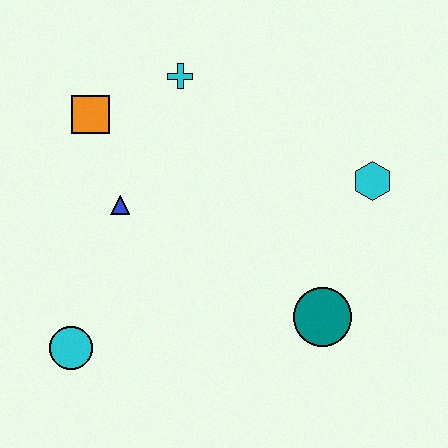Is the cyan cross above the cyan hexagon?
Yes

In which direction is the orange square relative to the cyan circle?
The orange square is above the cyan circle.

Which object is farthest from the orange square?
The teal circle is farthest from the orange square.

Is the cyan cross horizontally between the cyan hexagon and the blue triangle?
Yes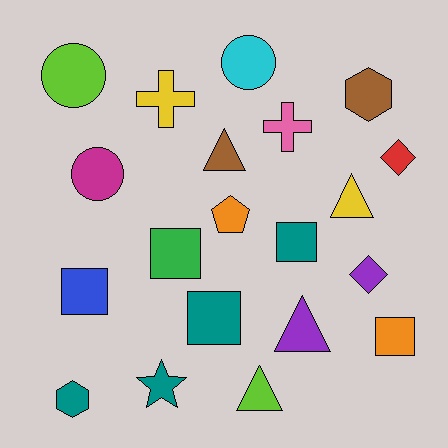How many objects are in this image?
There are 20 objects.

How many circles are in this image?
There are 3 circles.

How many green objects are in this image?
There is 1 green object.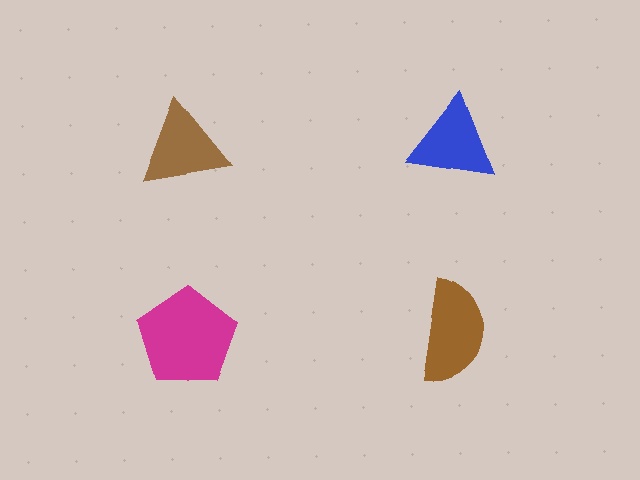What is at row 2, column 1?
A magenta pentagon.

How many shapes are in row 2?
2 shapes.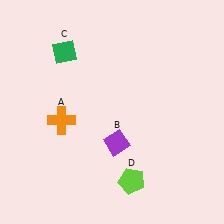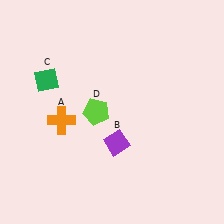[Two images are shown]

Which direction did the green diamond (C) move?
The green diamond (C) moved down.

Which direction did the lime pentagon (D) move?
The lime pentagon (D) moved up.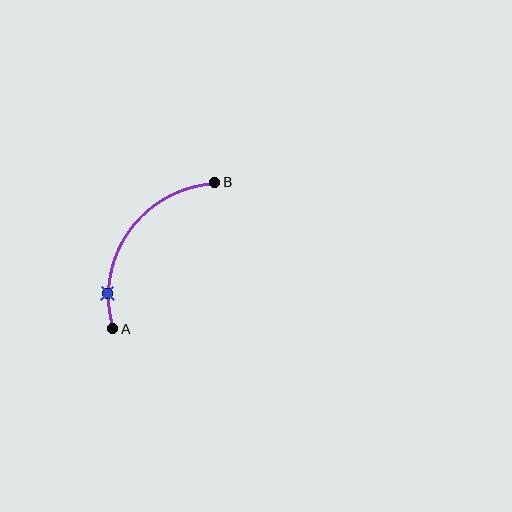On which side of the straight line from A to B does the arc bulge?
The arc bulges above and to the left of the straight line connecting A and B.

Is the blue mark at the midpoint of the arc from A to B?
No. The blue mark lies on the arc but is closer to endpoint A. The arc midpoint would be at the point on the curve equidistant along the arc from both A and B.